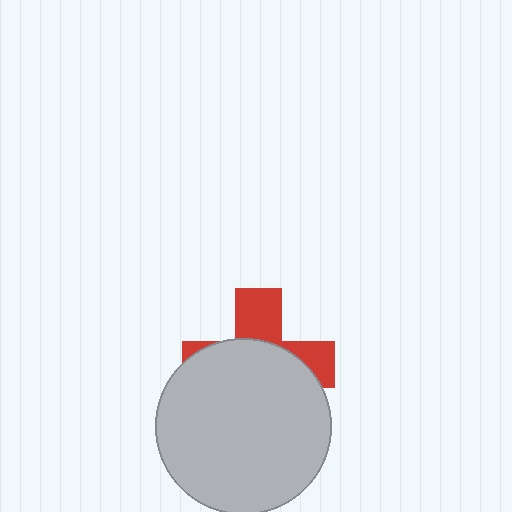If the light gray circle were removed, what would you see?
You would see the complete red cross.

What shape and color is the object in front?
The object in front is a light gray circle.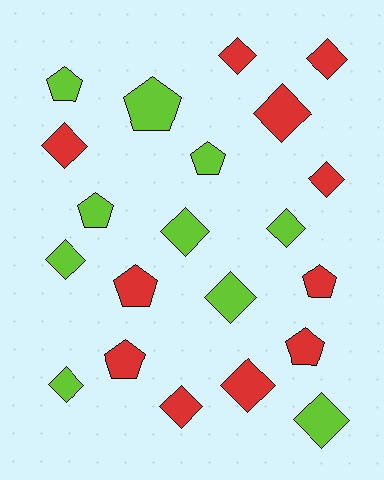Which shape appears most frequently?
Diamond, with 13 objects.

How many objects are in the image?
There are 21 objects.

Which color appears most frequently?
Red, with 11 objects.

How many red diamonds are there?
There are 7 red diamonds.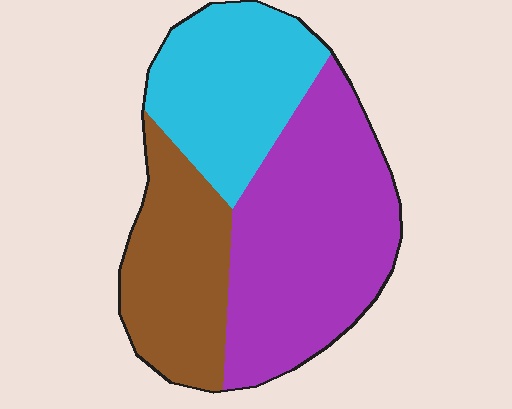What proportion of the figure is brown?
Brown covers about 25% of the figure.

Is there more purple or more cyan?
Purple.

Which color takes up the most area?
Purple, at roughly 45%.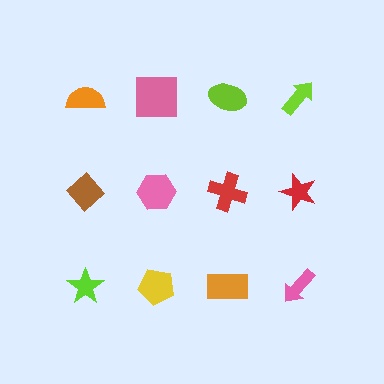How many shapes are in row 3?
4 shapes.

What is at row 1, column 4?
A lime arrow.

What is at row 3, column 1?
A lime star.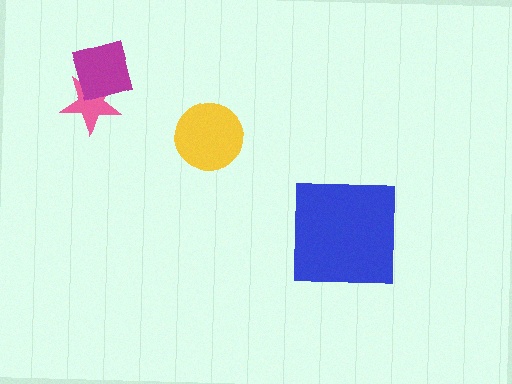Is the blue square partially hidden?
No, no other shape covers it.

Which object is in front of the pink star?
The magenta diamond is in front of the pink star.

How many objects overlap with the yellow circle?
0 objects overlap with the yellow circle.